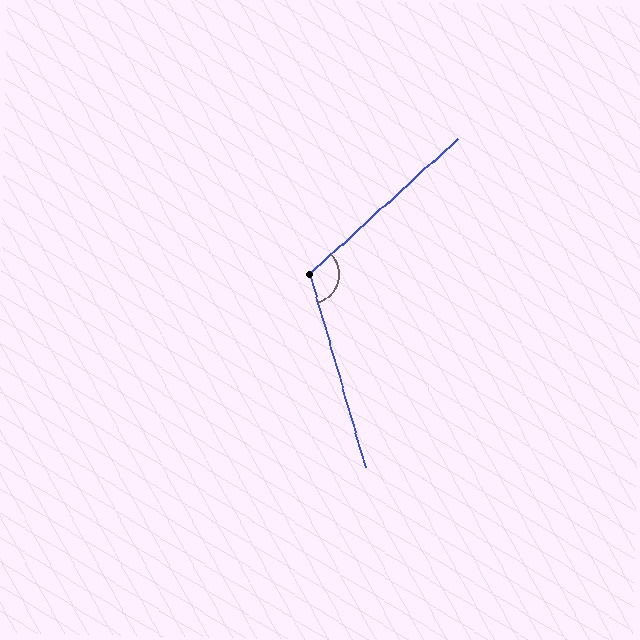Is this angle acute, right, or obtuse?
It is obtuse.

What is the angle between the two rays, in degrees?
Approximately 116 degrees.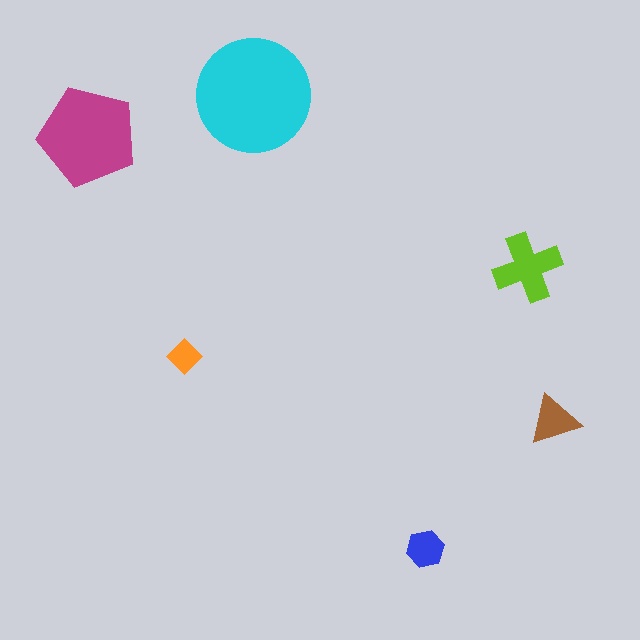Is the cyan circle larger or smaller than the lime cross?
Larger.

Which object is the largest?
The cyan circle.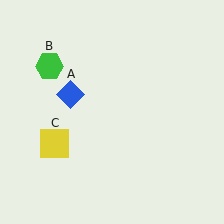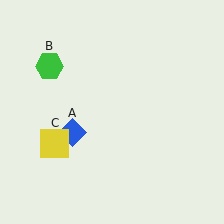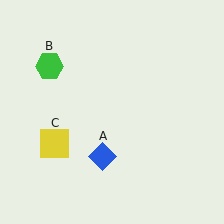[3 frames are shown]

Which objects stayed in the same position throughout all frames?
Green hexagon (object B) and yellow square (object C) remained stationary.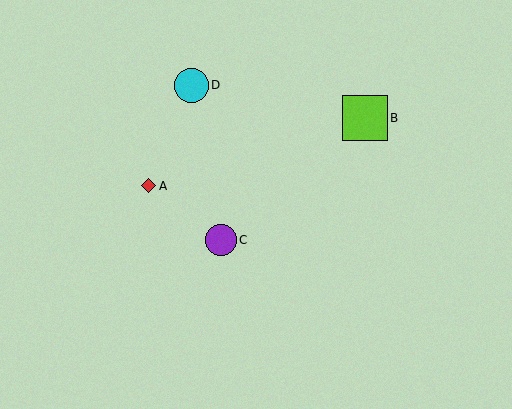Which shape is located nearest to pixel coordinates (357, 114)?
The lime square (labeled B) at (365, 118) is nearest to that location.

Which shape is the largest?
The lime square (labeled B) is the largest.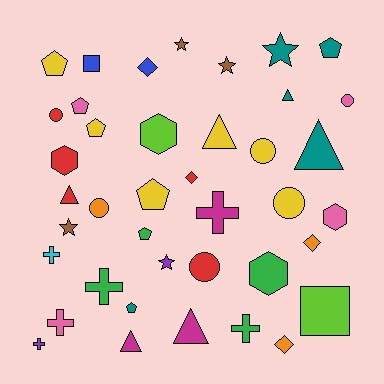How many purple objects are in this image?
There are 2 purple objects.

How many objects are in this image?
There are 40 objects.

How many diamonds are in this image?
There are 4 diamonds.